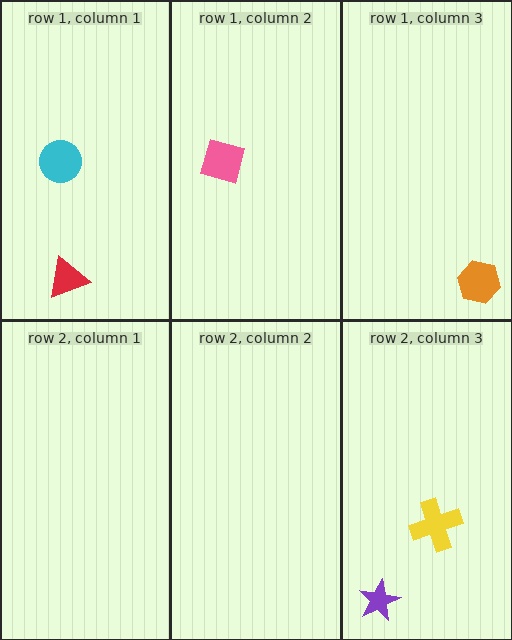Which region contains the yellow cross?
The row 2, column 3 region.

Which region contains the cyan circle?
The row 1, column 1 region.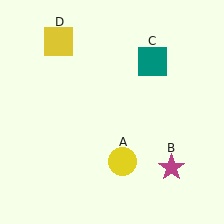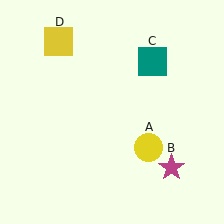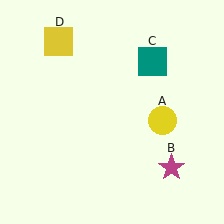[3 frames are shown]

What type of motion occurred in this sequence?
The yellow circle (object A) rotated counterclockwise around the center of the scene.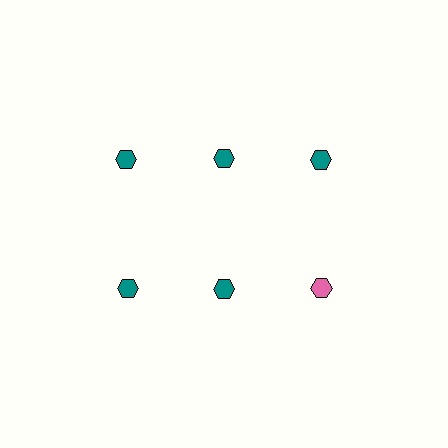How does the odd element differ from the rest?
It has a different color: pink instead of teal.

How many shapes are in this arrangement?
There are 6 shapes arranged in a grid pattern.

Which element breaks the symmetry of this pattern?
The pink hexagon in the second row, center column breaks the symmetry. All other shapes are teal hexagons.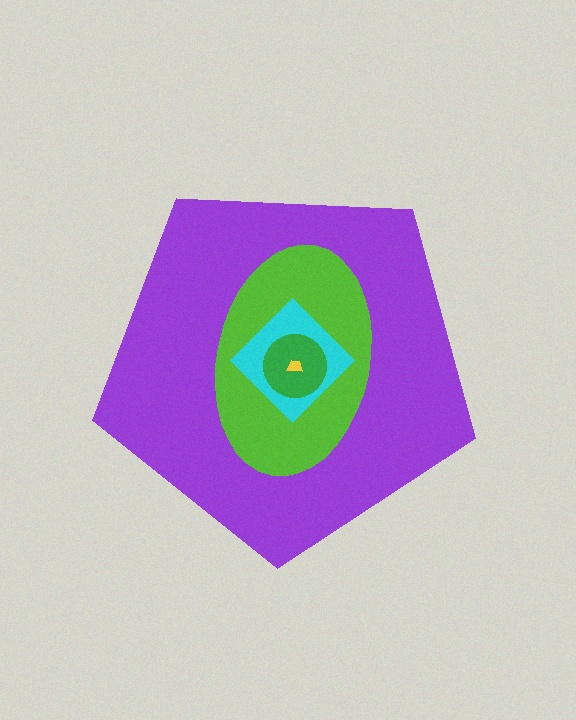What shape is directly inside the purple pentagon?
The lime ellipse.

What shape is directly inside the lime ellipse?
The cyan diamond.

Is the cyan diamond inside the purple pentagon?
Yes.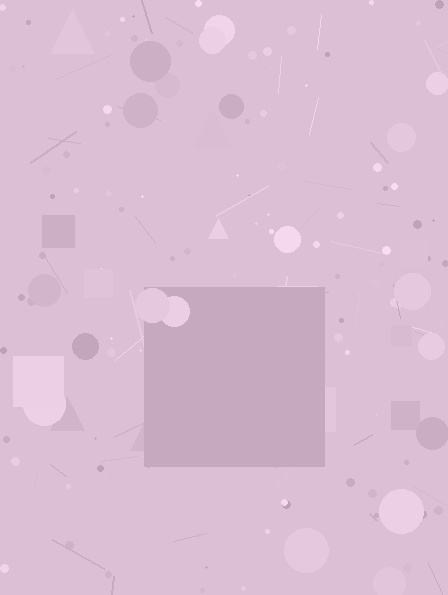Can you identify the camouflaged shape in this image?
The camouflaged shape is a square.